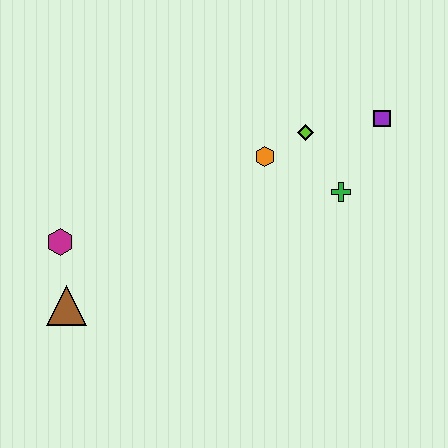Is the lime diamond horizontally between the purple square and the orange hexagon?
Yes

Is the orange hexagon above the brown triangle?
Yes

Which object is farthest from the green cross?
The brown triangle is farthest from the green cross.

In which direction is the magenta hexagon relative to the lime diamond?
The magenta hexagon is to the left of the lime diamond.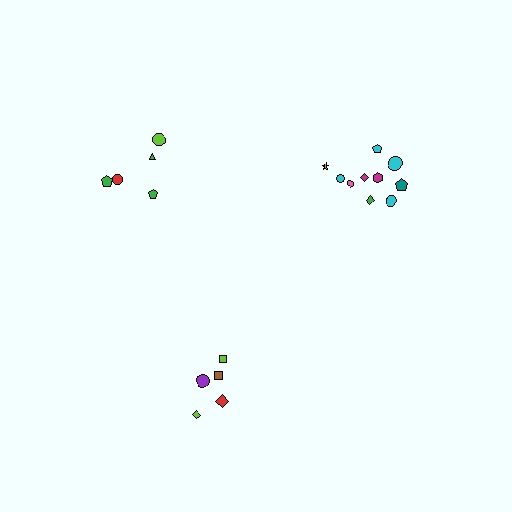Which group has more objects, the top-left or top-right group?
The top-right group.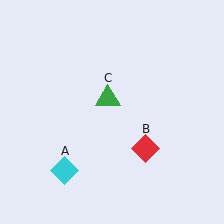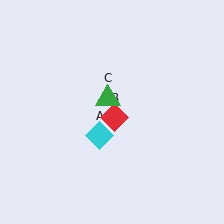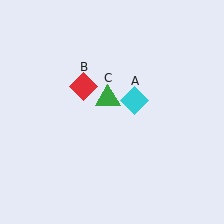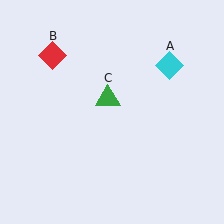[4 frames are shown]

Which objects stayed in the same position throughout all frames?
Green triangle (object C) remained stationary.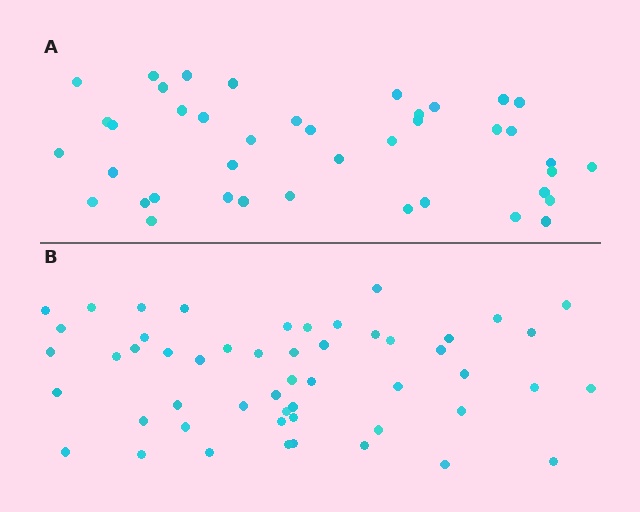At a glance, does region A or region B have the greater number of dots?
Region B (the bottom region) has more dots.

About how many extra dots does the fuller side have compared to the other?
Region B has roughly 12 or so more dots than region A.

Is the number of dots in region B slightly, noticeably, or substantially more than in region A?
Region B has noticeably more, but not dramatically so. The ratio is roughly 1.3 to 1.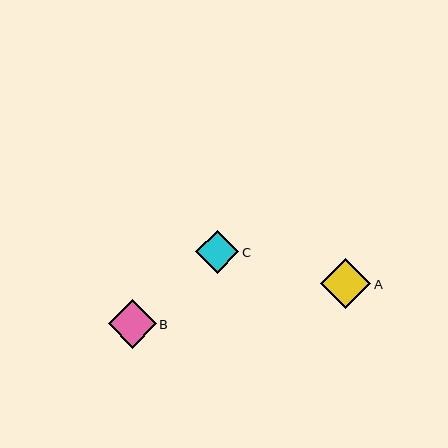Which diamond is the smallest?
Diamond C is the smallest with a size of approximately 43 pixels.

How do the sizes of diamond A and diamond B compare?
Diamond A and diamond B are approximately the same size.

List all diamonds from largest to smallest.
From largest to smallest: A, B, C.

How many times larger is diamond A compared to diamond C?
Diamond A is approximately 1.2 times the size of diamond C.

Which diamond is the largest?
Diamond A is the largest with a size of approximately 50 pixels.